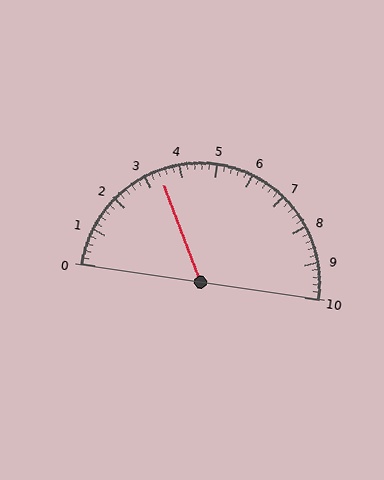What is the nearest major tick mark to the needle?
The nearest major tick mark is 3.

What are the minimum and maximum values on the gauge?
The gauge ranges from 0 to 10.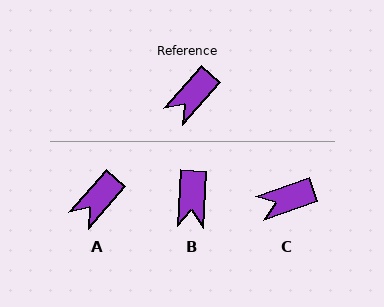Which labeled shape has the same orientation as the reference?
A.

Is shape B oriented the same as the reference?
No, it is off by about 38 degrees.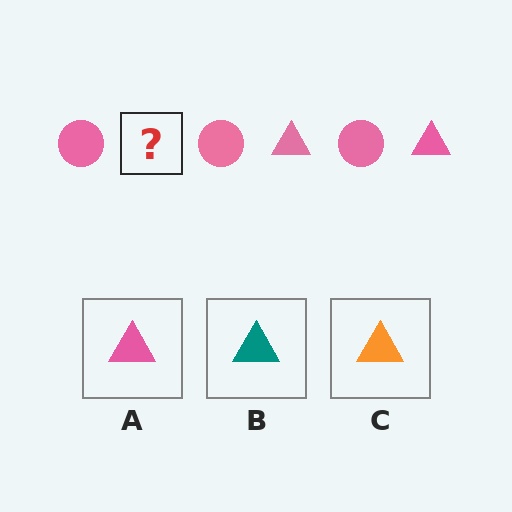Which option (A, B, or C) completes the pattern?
A.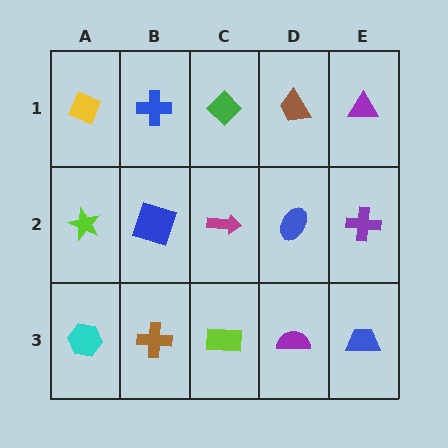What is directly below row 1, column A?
A lime star.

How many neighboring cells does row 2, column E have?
3.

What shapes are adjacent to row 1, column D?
A blue ellipse (row 2, column D), a green diamond (row 1, column C), a purple triangle (row 1, column E).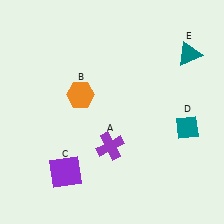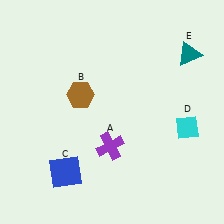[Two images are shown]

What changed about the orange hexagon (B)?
In Image 1, B is orange. In Image 2, it changed to brown.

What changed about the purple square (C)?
In Image 1, C is purple. In Image 2, it changed to blue.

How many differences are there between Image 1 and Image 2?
There are 3 differences between the two images.